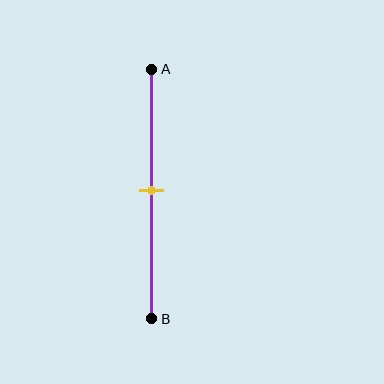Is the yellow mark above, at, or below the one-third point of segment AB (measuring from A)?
The yellow mark is below the one-third point of segment AB.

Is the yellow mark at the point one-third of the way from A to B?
No, the mark is at about 50% from A, not at the 33% one-third point.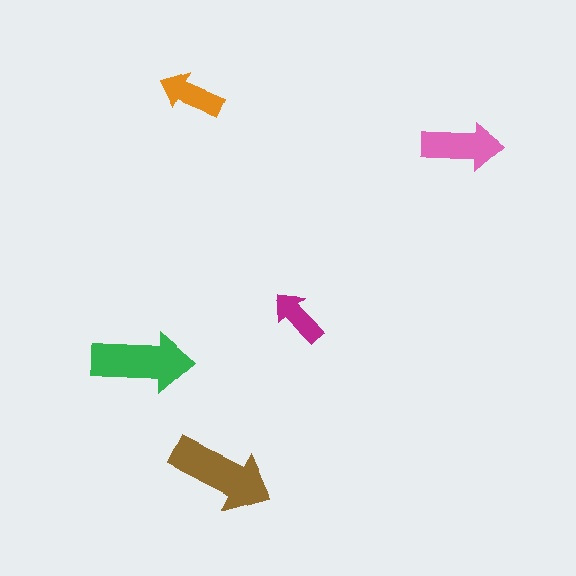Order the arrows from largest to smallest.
the brown one, the green one, the pink one, the orange one, the magenta one.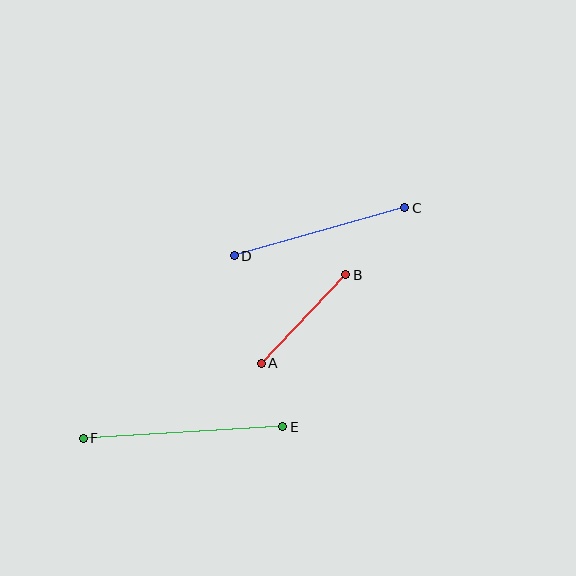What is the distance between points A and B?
The distance is approximately 122 pixels.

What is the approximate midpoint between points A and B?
The midpoint is at approximately (304, 319) pixels.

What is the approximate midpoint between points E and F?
The midpoint is at approximately (183, 432) pixels.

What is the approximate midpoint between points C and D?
The midpoint is at approximately (320, 232) pixels.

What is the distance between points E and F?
The distance is approximately 200 pixels.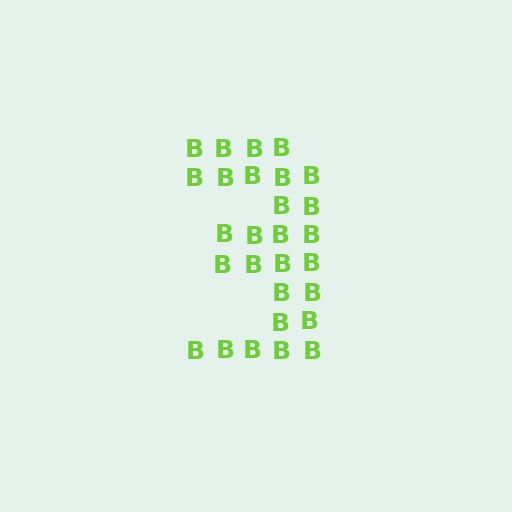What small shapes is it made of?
It is made of small letter B's.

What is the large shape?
The large shape is the digit 3.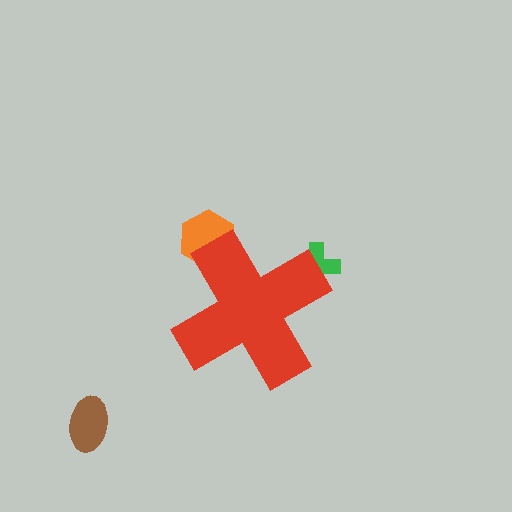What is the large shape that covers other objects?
A red cross.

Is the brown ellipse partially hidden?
No, the brown ellipse is fully visible.